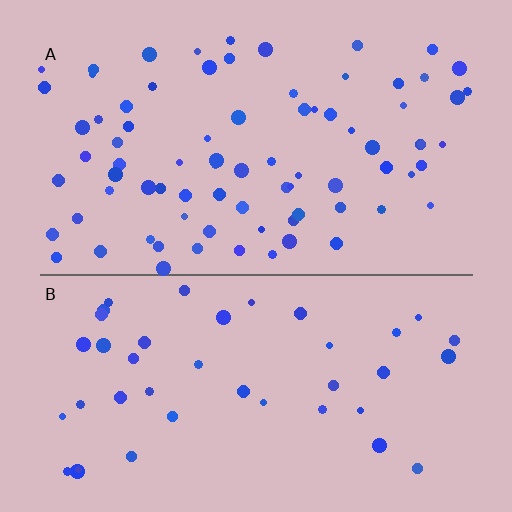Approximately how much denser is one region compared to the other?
Approximately 1.9× — region A over region B.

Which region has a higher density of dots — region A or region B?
A (the top).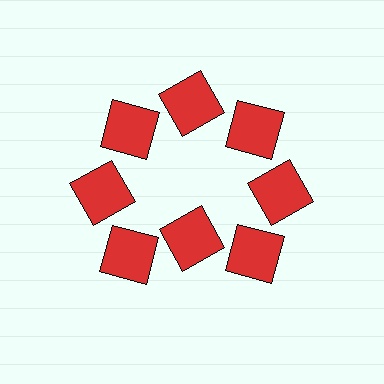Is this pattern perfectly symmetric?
No. The 8 red squares are arranged in a ring, but one element near the 6 o'clock position is pulled inward toward the center, breaking the 8-fold rotational symmetry.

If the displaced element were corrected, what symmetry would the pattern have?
It would have 8-fold rotational symmetry — the pattern would map onto itself every 45 degrees.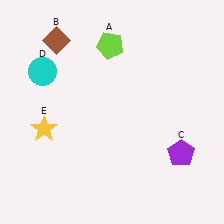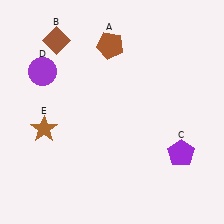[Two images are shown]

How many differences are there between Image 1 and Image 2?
There are 3 differences between the two images.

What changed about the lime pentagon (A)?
In Image 1, A is lime. In Image 2, it changed to brown.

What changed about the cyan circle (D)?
In Image 1, D is cyan. In Image 2, it changed to purple.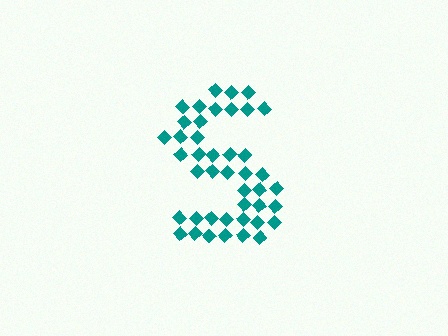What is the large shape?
The large shape is the letter S.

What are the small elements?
The small elements are diamonds.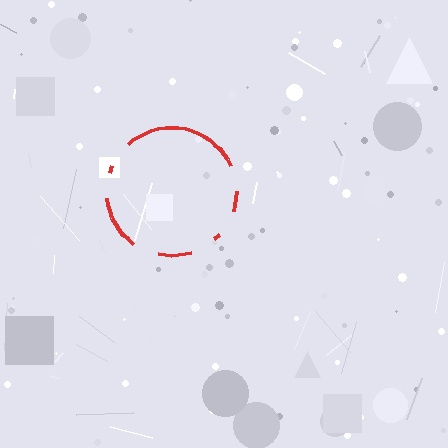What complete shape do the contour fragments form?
The contour fragments form a circle.